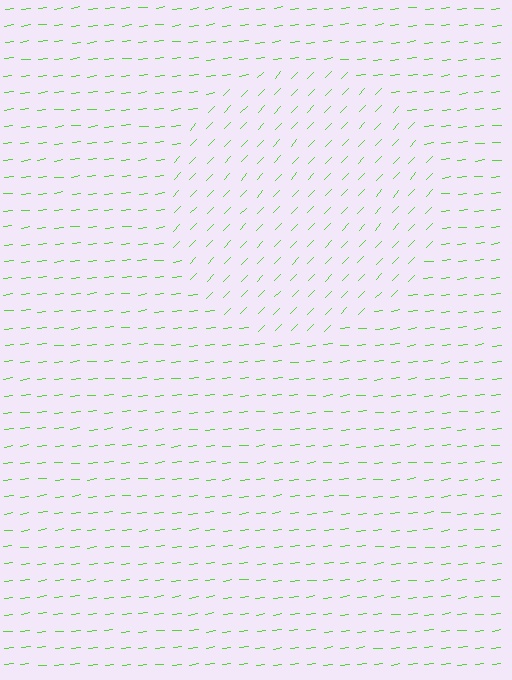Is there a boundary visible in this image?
Yes, there is a texture boundary formed by a change in line orientation.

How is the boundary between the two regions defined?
The boundary is defined purely by a change in line orientation (approximately 39 degrees difference). All lines are the same color and thickness.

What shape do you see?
I see a circle.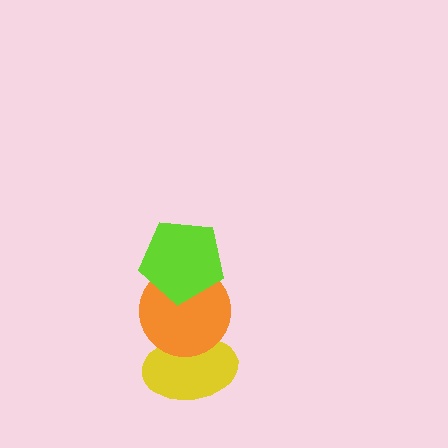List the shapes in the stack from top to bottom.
From top to bottom: the lime pentagon, the orange circle, the yellow ellipse.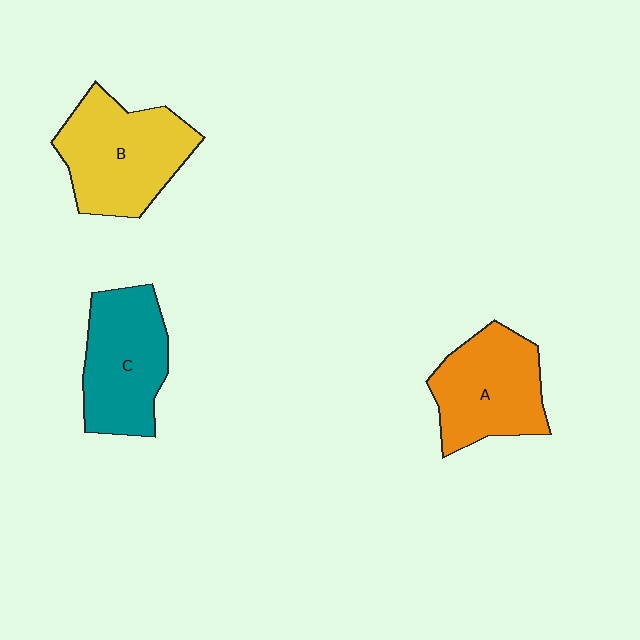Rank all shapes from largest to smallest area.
From largest to smallest: B (yellow), C (teal), A (orange).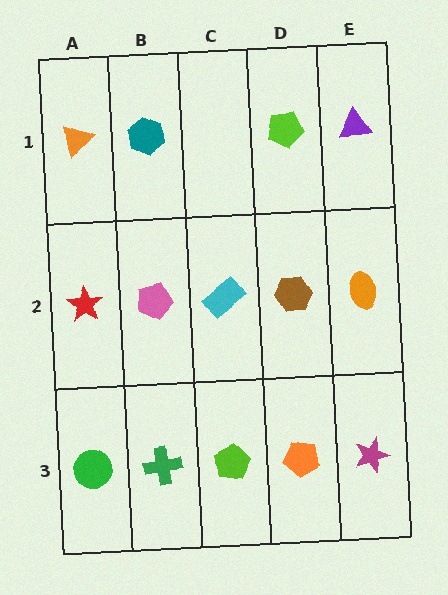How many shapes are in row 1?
4 shapes.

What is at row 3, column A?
A green circle.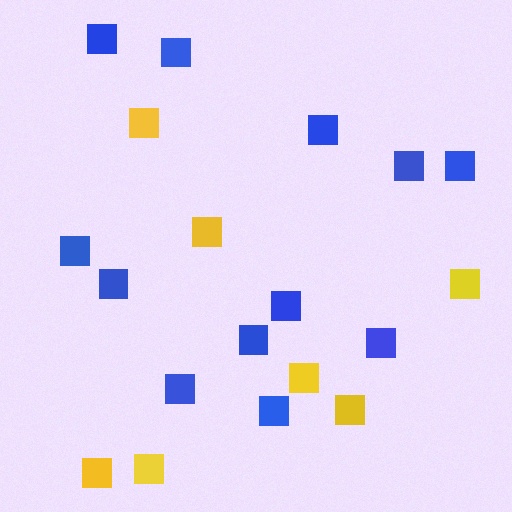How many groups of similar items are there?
There are 2 groups: one group of yellow squares (7) and one group of blue squares (12).